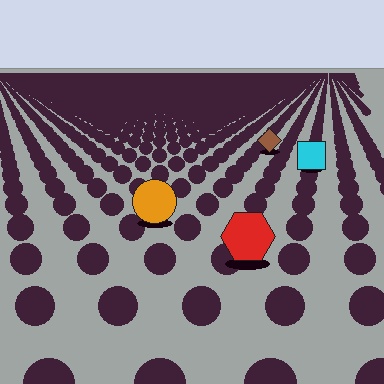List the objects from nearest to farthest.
From nearest to farthest: the red hexagon, the orange circle, the cyan square, the brown diamond.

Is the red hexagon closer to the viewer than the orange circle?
Yes. The red hexagon is closer — you can tell from the texture gradient: the ground texture is coarser near it.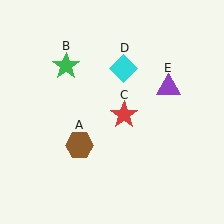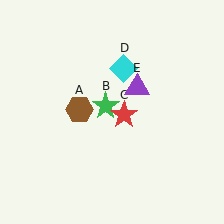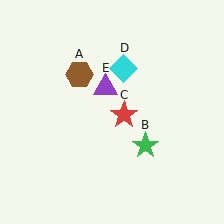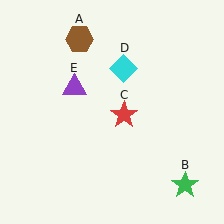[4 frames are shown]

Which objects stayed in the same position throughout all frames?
Red star (object C) and cyan diamond (object D) remained stationary.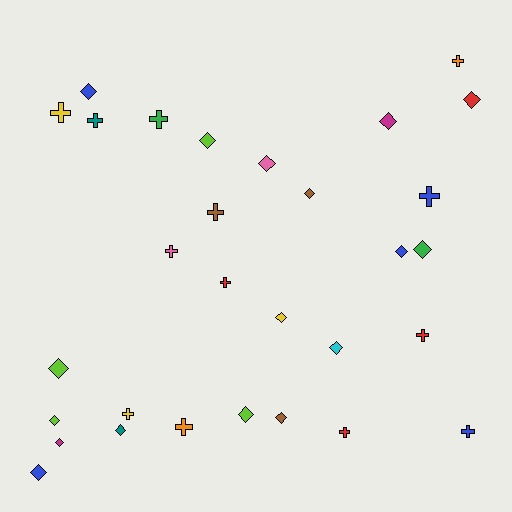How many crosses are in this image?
There are 13 crosses.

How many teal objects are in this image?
There are 2 teal objects.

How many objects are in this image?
There are 30 objects.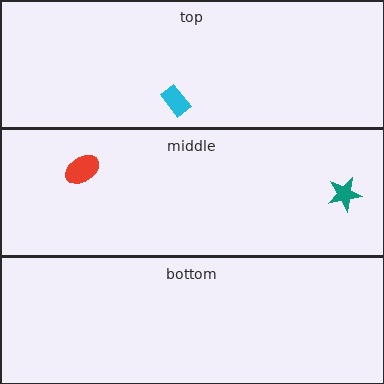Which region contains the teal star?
The middle region.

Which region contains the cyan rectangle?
The top region.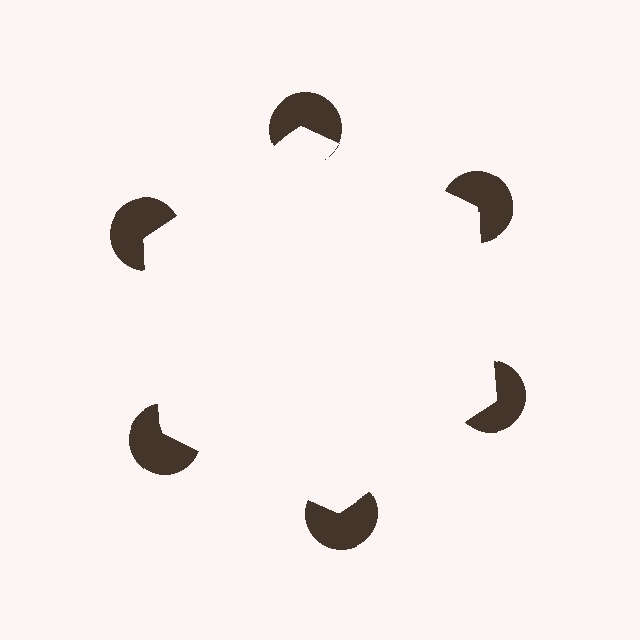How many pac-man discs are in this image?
There are 6 — one at each vertex of the illusory hexagon.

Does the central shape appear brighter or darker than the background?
It typically appears slightly brighter than the background, even though no actual brightness change is drawn.